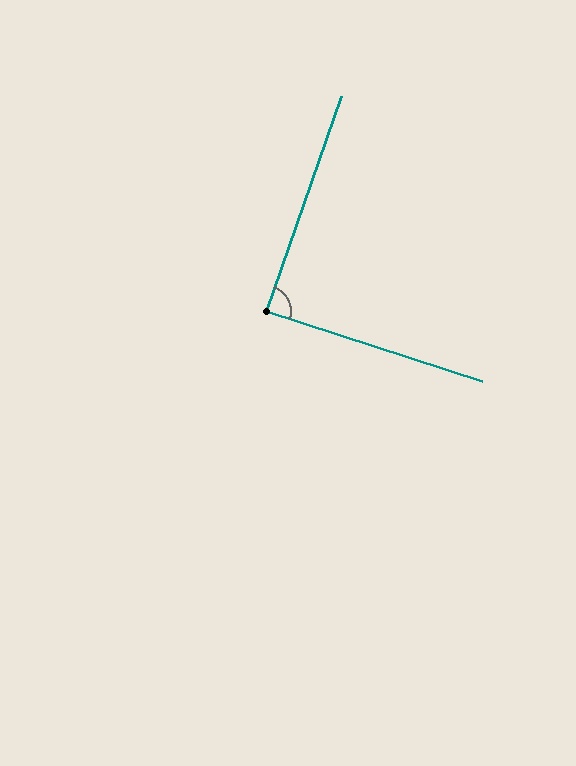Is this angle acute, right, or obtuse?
It is approximately a right angle.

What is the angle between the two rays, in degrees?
Approximately 89 degrees.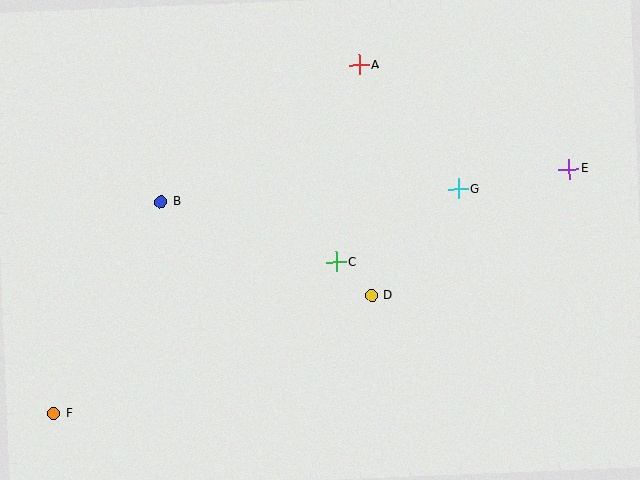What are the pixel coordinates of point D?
Point D is at (371, 296).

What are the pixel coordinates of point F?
Point F is at (54, 414).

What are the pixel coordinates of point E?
Point E is at (569, 169).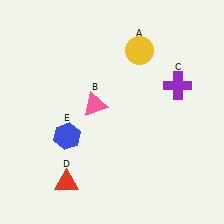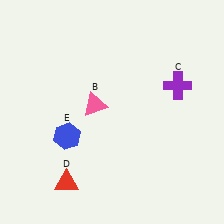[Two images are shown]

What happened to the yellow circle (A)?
The yellow circle (A) was removed in Image 2. It was in the top-right area of Image 1.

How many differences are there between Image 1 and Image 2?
There is 1 difference between the two images.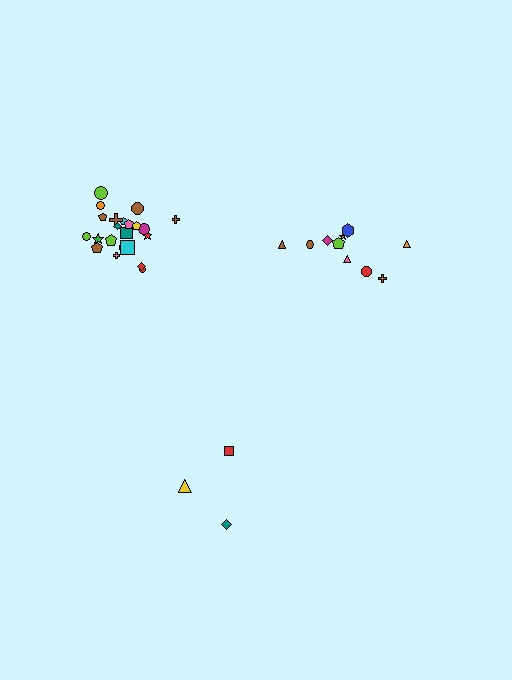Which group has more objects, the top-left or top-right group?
The top-left group.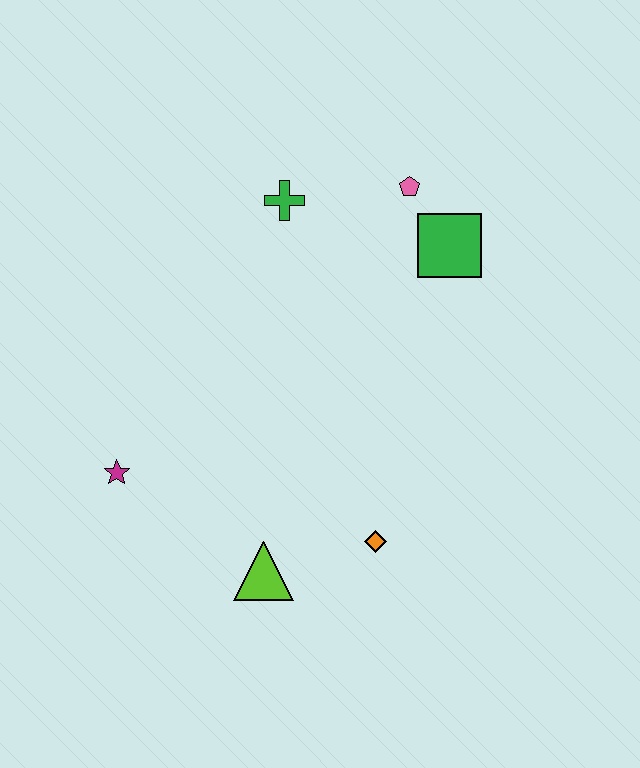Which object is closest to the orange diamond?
The lime triangle is closest to the orange diamond.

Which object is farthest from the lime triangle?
The pink pentagon is farthest from the lime triangle.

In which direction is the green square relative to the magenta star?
The green square is to the right of the magenta star.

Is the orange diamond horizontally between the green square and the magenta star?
Yes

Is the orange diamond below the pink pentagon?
Yes